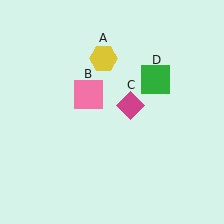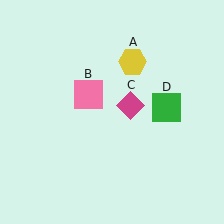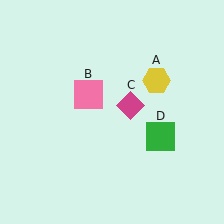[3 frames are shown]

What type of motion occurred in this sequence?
The yellow hexagon (object A), green square (object D) rotated clockwise around the center of the scene.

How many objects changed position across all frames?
2 objects changed position: yellow hexagon (object A), green square (object D).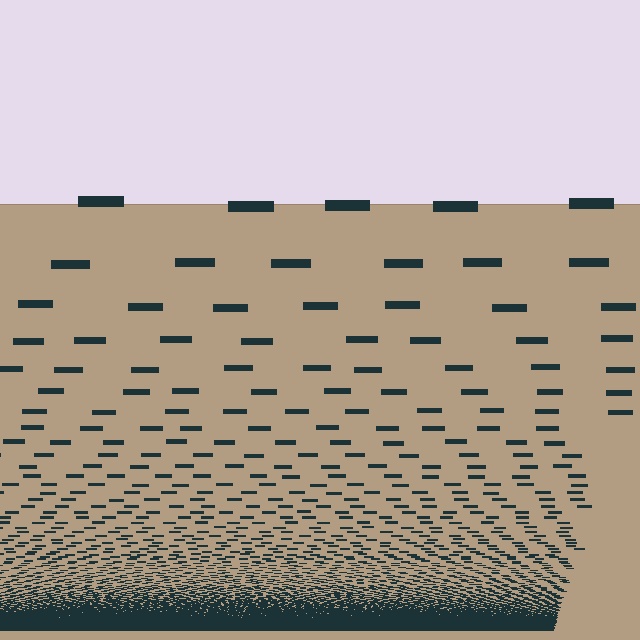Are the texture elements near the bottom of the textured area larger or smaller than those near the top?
Smaller. The gradient is inverted — elements near the bottom are smaller and denser.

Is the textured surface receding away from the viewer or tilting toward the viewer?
The surface appears to tilt toward the viewer. Texture elements get larger and sparser toward the top.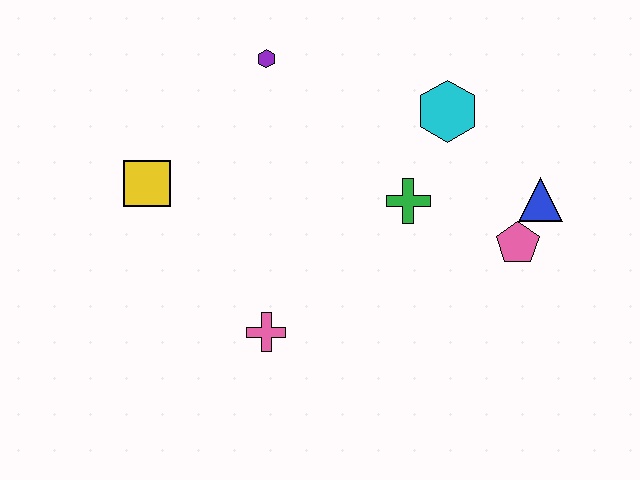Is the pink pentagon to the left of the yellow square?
No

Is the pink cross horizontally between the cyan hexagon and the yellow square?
Yes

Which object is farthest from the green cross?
The yellow square is farthest from the green cross.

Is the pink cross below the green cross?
Yes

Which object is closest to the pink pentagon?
The blue triangle is closest to the pink pentagon.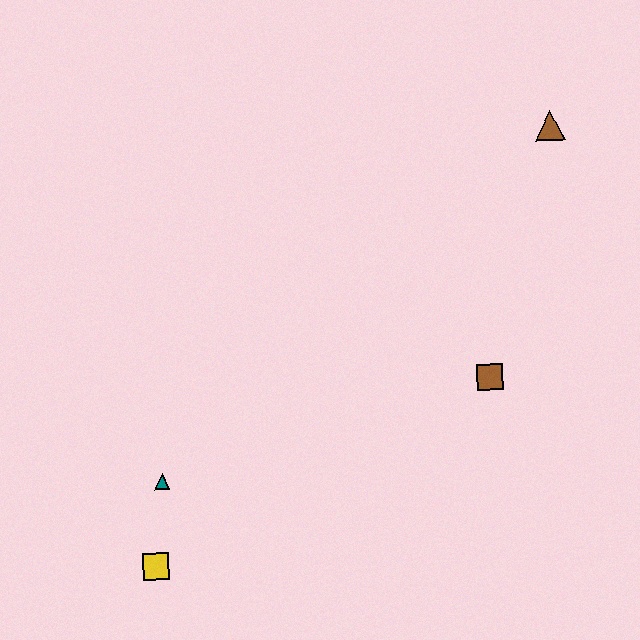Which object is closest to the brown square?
The brown triangle is closest to the brown square.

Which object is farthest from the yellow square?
The brown triangle is farthest from the yellow square.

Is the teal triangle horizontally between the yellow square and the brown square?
Yes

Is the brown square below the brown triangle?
Yes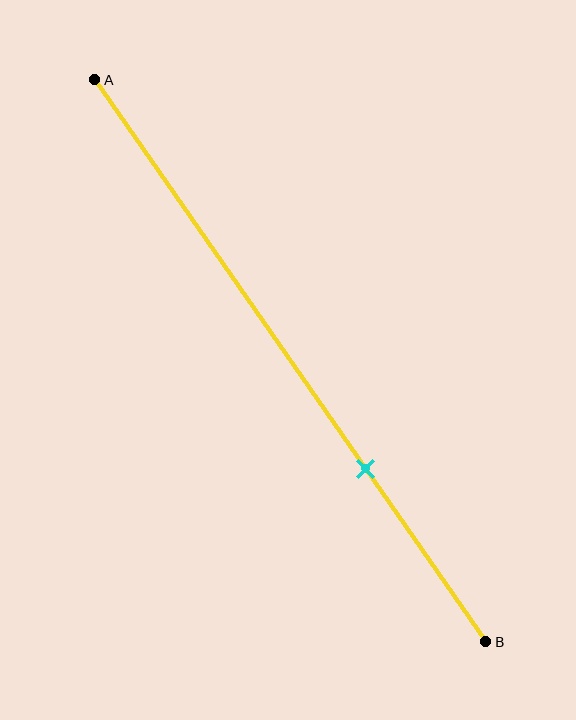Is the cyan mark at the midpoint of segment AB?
No, the mark is at about 70% from A, not at the 50% midpoint.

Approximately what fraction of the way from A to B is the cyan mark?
The cyan mark is approximately 70% of the way from A to B.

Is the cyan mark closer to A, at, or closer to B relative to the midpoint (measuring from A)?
The cyan mark is closer to point B than the midpoint of segment AB.